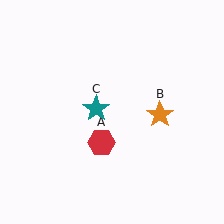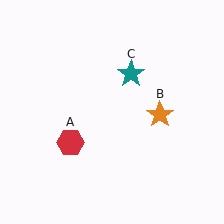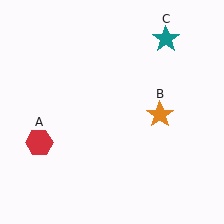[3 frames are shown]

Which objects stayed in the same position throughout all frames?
Orange star (object B) remained stationary.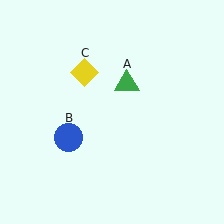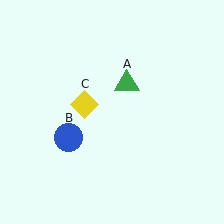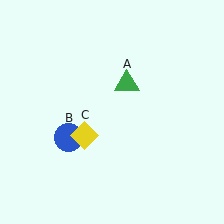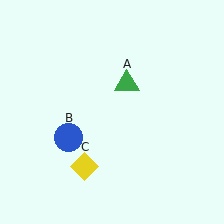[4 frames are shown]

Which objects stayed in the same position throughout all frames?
Green triangle (object A) and blue circle (object B) remained stationary.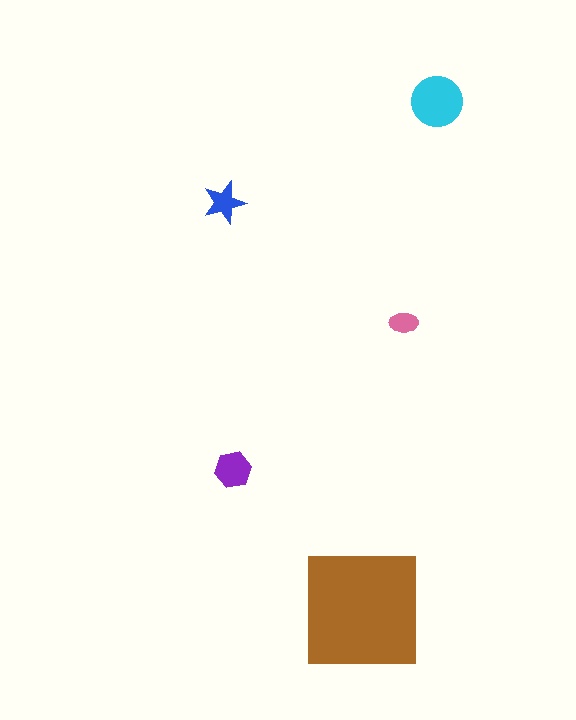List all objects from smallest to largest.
The pink ellipse, the blue star, the purple hexagon, the cyan circle, the brown square.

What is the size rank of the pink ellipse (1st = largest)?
5th.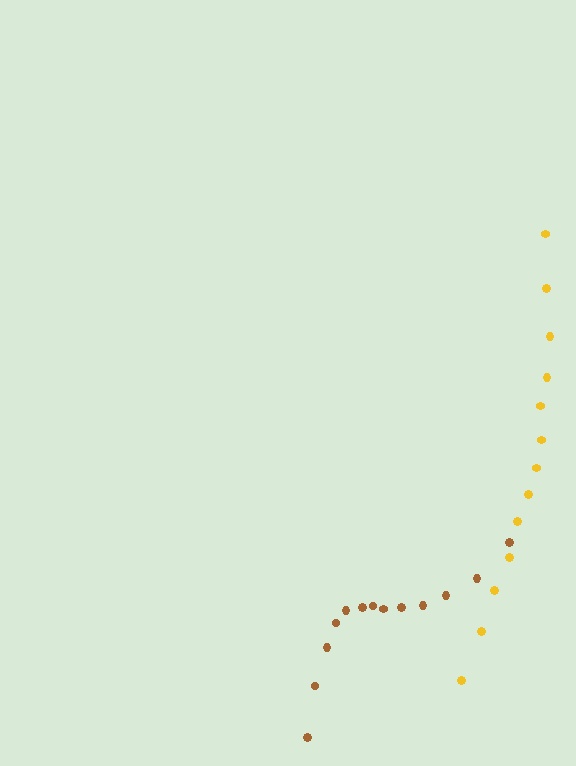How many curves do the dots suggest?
There are 2 distinct paths.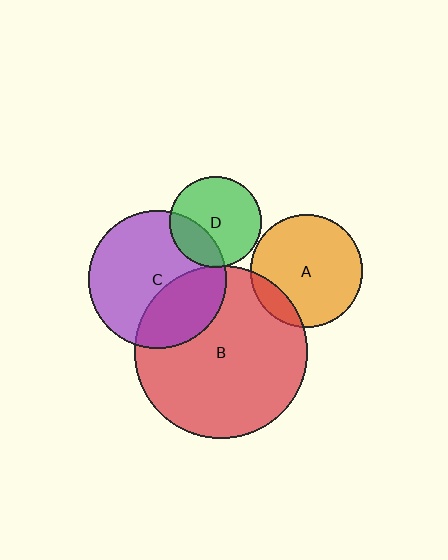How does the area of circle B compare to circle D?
Approximately 3.6 times.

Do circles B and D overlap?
Yes.